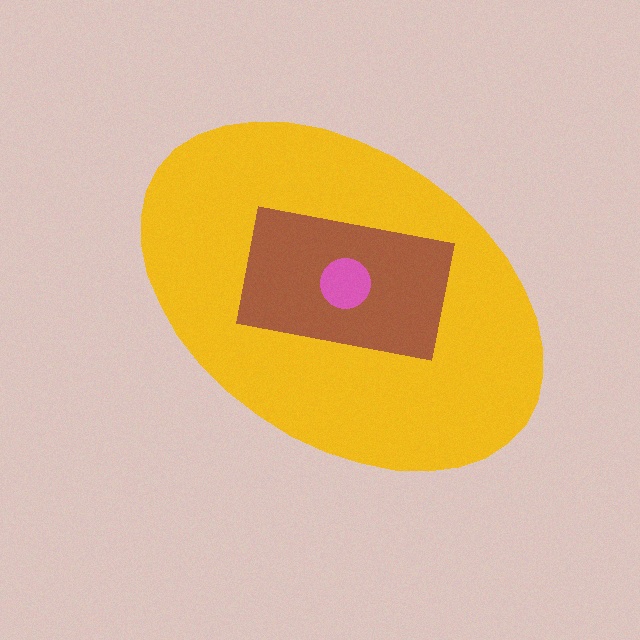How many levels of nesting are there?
3.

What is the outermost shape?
The yellow ellipse.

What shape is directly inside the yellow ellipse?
The brown rectangle.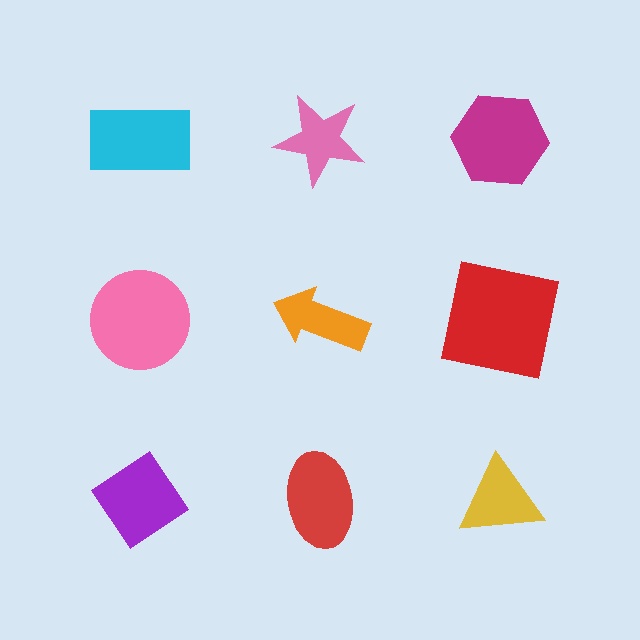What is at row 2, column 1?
A pink circle.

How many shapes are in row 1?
3 shapes.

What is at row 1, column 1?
A cyan rectangle.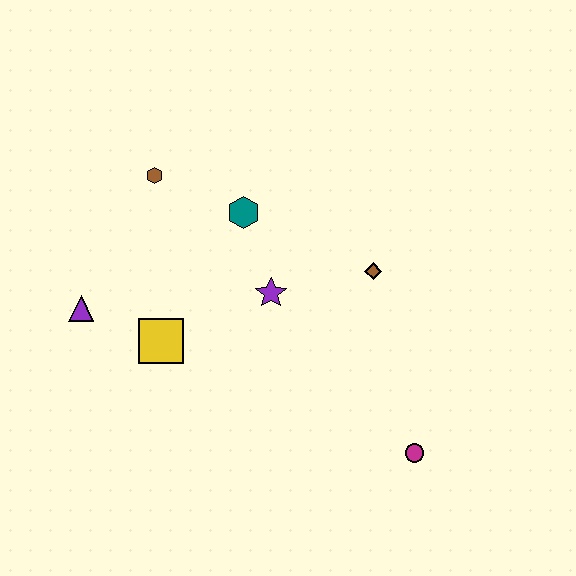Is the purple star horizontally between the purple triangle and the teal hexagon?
No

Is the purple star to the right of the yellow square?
Yes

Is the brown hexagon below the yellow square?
No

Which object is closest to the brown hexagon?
The teal hexagon is closest to the brown hexagon.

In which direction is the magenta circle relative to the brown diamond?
The magenta circle is below the brown diamond.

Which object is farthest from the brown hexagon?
The magenta circle is farthest from the brown hexagon.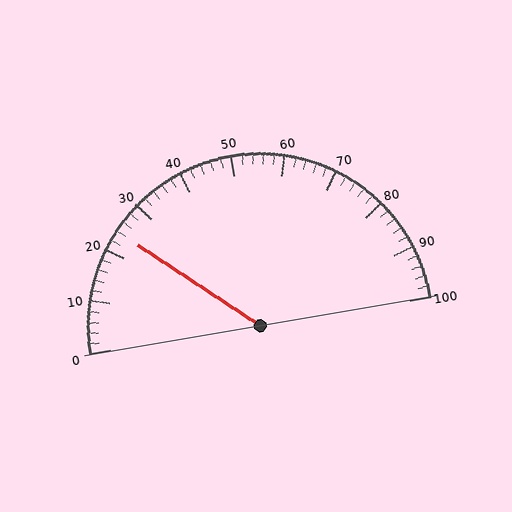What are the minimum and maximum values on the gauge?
The gauge ranges from 0 to 100.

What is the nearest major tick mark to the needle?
The nearest major tick mark is 20.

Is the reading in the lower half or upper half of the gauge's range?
The reading is in the lower half of the range (0 to 100).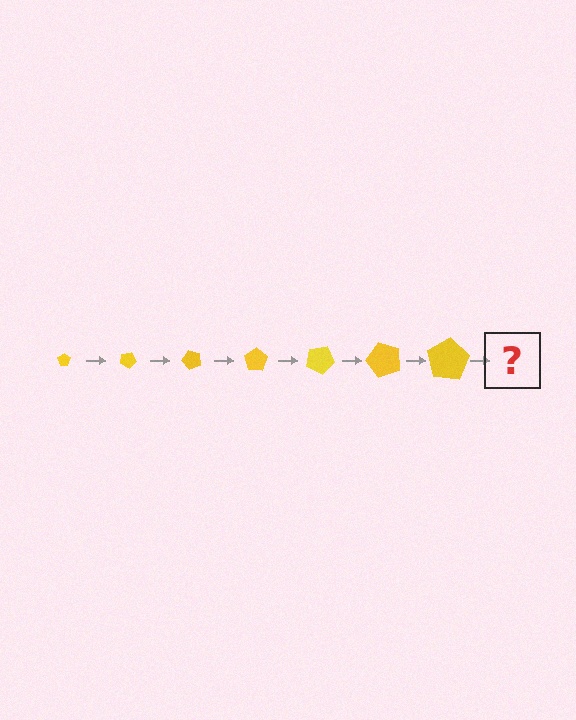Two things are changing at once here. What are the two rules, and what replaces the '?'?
The two rules are that the pentagon grows larger each step and it rotates 25 degrees each step. The '?' should be a pentagon, larger than the previous one and rotated 175 degrees from the start.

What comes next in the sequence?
The next element should be a pentagon, larger than the previous one and rotated 175 degrees from the start.